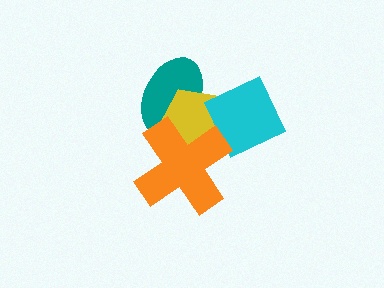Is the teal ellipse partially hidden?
Yes, it is partially covered by another shape.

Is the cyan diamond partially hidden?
Yes, it is partially covered by another shape.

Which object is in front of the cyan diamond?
The orange cross is in front of the cyan diamond.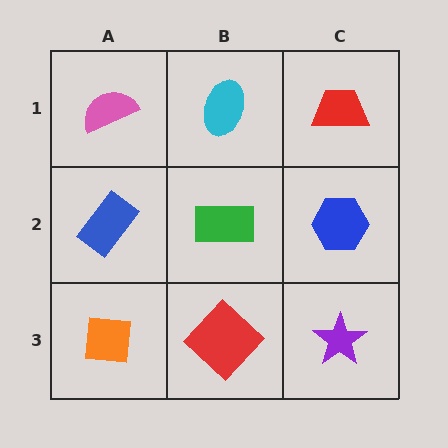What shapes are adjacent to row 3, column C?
A blue hexagon (row 2, column C), a red diamond (row 3, column B).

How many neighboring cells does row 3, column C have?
2.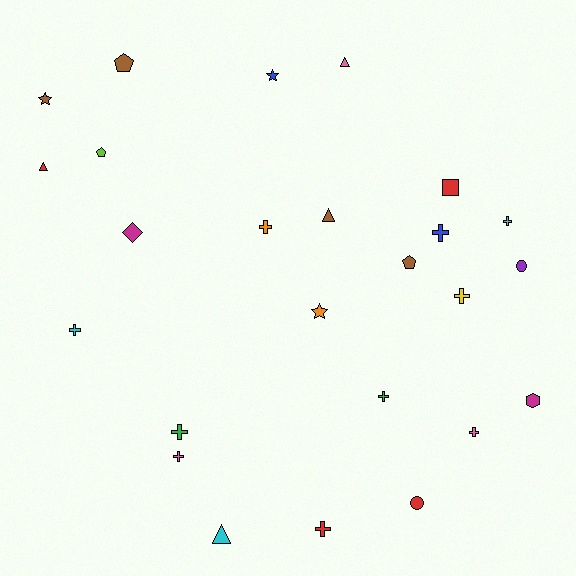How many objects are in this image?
There are 25 objects.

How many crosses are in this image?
There are 10 crosses.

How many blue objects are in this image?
There are 2 blue objects.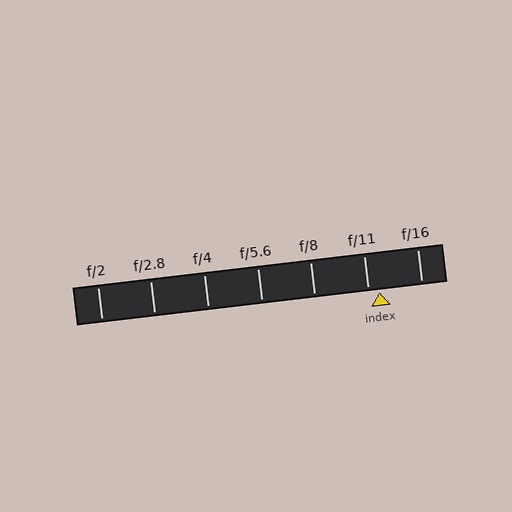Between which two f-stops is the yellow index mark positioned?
The index mark is between f/11 and f/16.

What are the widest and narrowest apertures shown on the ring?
The widest aperture shown is f/2 and the narrowest is f/16.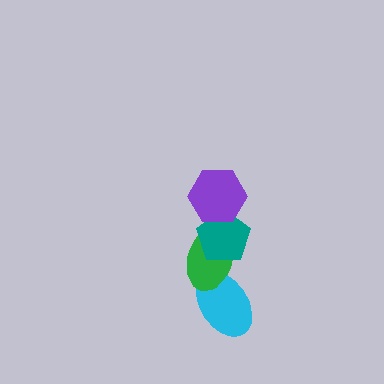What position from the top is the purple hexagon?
The purple hexagon is 1st from the top.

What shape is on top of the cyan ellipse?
The green ellipse is on top of the cyan ellipse.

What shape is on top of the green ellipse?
The teal pentagon is on top of the green ellipse.